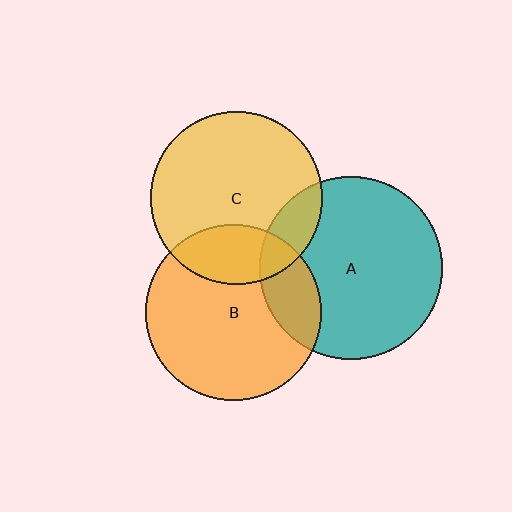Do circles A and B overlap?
Yes.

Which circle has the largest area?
Circle A (teal).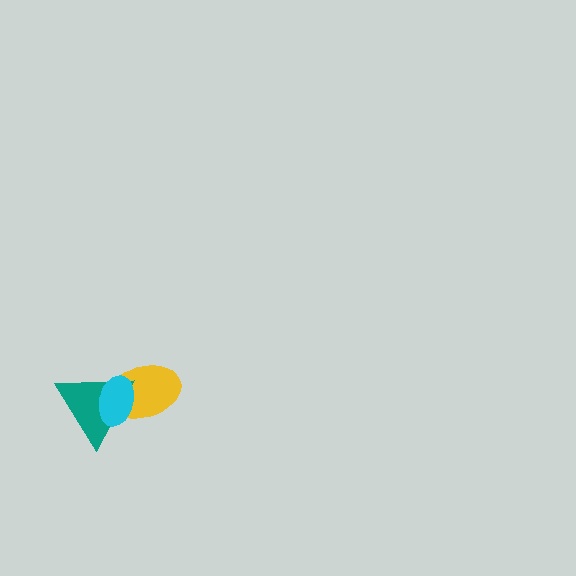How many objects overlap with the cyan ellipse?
2 objects overlap with the cyan ellipse.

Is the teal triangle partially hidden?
Yes, it is partially covered by another shape.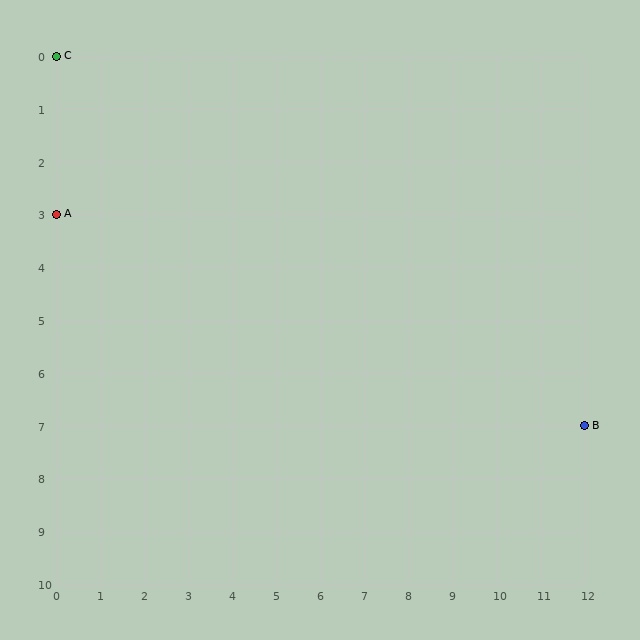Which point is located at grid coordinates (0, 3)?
Point A is at (0, 3).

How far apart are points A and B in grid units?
Points A and B are 12 columns and 4 rows apart (about 12.6 grid units diagonally).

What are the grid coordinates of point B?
Point B is at grid coordinates (12, 7).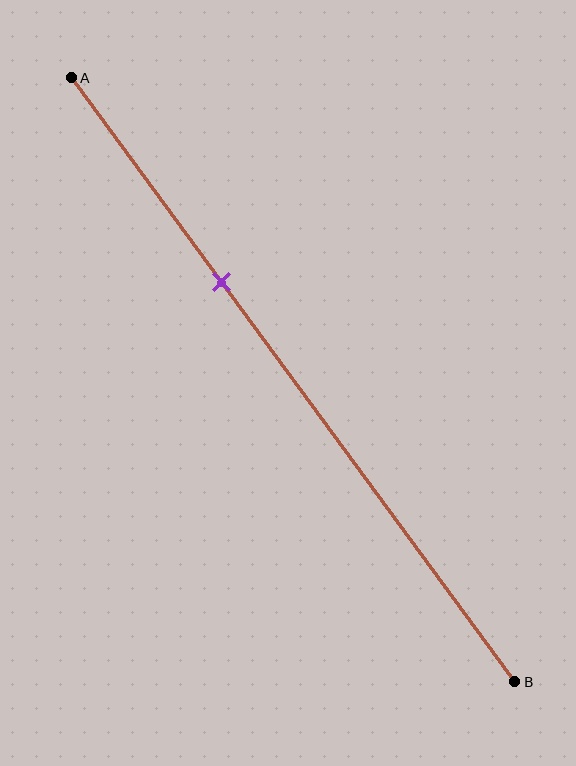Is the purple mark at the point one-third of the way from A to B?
Yes, the mark is approximately at the one-third point.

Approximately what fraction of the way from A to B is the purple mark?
The purple mark is approximately 35% of the way from A to B.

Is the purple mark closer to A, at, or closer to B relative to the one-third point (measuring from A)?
The purple mark is approximately at the one-third point of segment AB.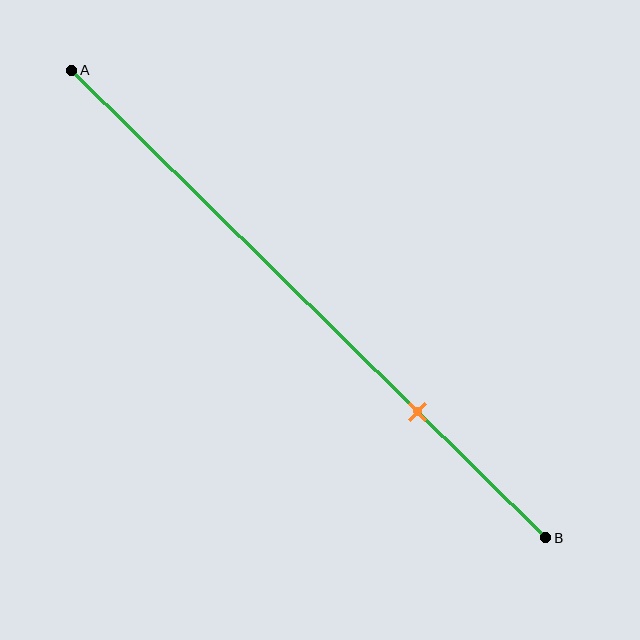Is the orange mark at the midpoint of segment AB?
No, the mark is at about 75% from A, not at the 50% midpoint.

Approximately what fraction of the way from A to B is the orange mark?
The orange mark is approximately 75% of the way from A to B.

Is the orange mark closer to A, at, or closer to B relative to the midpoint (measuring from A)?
The orange mark is closer to point B than the midpoint of segment AB.